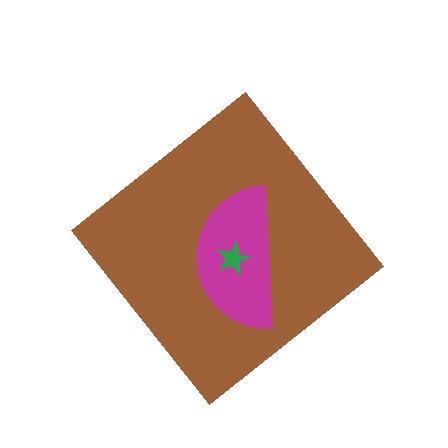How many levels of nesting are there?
3.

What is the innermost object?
The green star.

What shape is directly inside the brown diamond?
The magenta semicircle.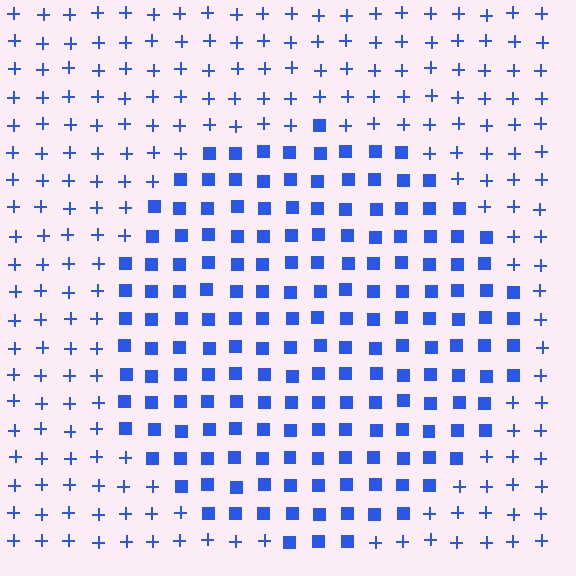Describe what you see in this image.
The image is filled with small blue elements arranged in a uniform grid. A circle-shaped region contains squares, while the surrounding area contains plus signs. The boundary is defined purely by the change in element shape.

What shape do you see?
I see a circle.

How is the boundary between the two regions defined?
The boundary is defined by a change in element shape: squares inside vs. plus signs outside. All elements share the same color and spacing.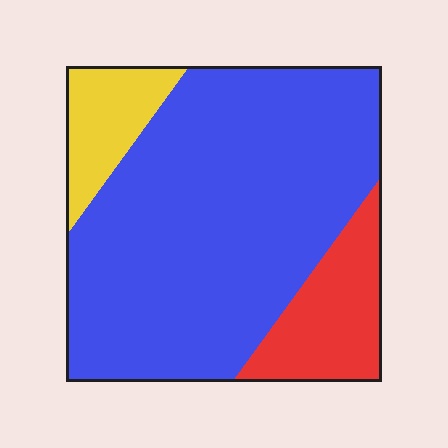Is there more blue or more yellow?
Blue.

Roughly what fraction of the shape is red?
Red covers roughly 15% of the shape.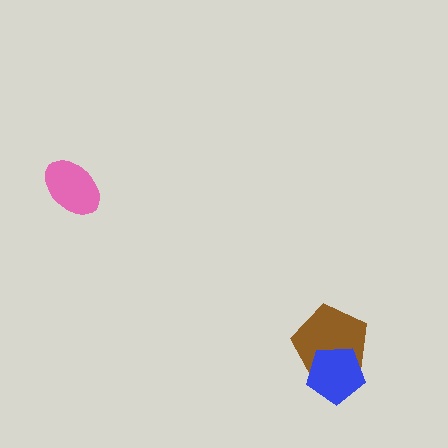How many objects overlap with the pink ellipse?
0 objects overlap with the pink ellipse.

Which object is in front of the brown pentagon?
The blue pentagon is in front of the brown pentagon.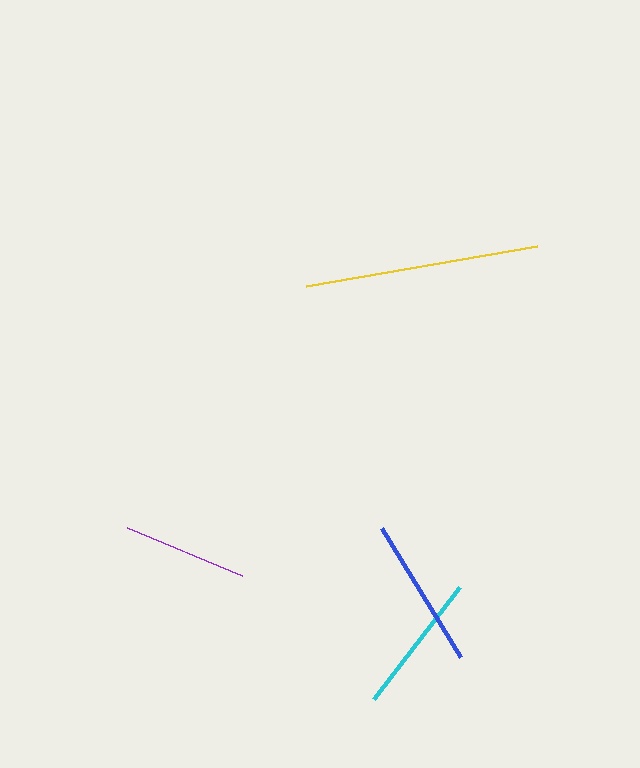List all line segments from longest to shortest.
From longest to shortest: yellow, blue, cyan, purple.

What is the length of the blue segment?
The blue segment is approximately 150 pixels long.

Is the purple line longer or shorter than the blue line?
The blue line is longer than the purple line.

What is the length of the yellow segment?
The yellow segment is approximately 235 pixels long.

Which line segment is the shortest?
The purple line is the shortest at approximately 125 pixels.